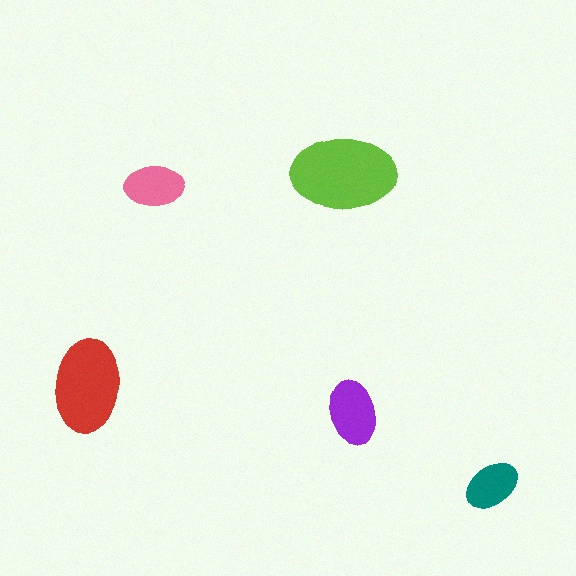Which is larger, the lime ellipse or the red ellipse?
The lime one.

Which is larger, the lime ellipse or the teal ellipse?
The lime one.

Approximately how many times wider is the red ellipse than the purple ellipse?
About 1.5 times wider.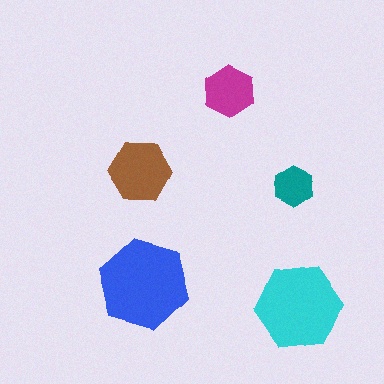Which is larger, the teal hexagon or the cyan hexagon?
The cyan one.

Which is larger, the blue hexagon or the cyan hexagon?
The blue one.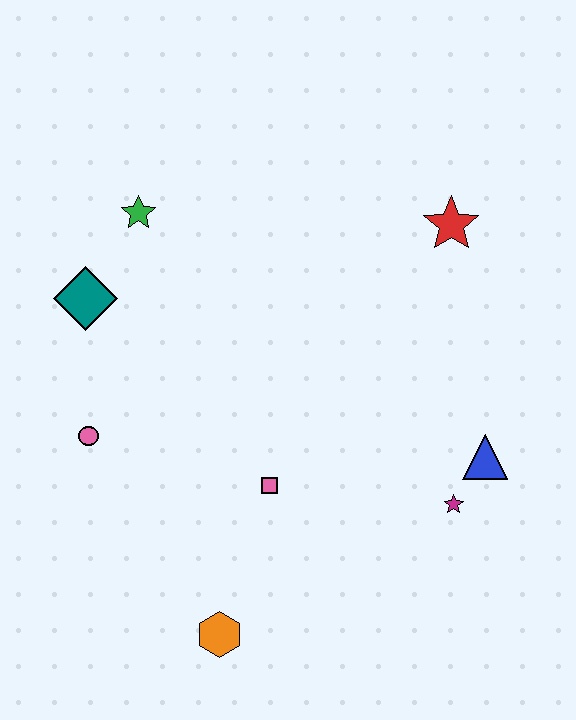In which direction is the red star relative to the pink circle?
The red star is to the right of the pink circle.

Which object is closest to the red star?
The blue triangle is closest to the red star.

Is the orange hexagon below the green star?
Yes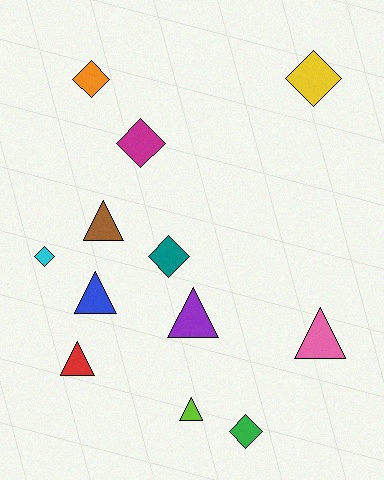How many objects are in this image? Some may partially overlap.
There are 12 objects.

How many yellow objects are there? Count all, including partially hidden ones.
There is 1 yellow object.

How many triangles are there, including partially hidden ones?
There are 6 triangles.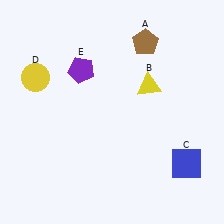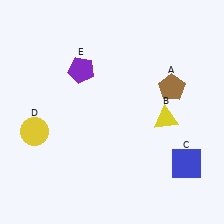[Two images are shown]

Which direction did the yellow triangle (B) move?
The yellow triangle (B) moved down.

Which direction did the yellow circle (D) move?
The yellow circle (D) moved down.